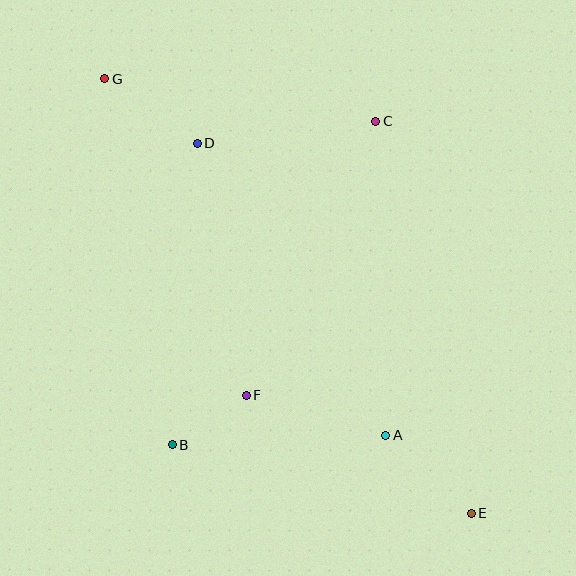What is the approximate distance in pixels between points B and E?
The distance between B and E is approximately 307 pixels.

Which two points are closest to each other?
Points B and F are closest to each other.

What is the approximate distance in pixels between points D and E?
The distance between D and E is approximately 461 pixels.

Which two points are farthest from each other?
Points E and G are farthest from each other.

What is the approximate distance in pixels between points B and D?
The distance between B and D is approximately 303 pixels.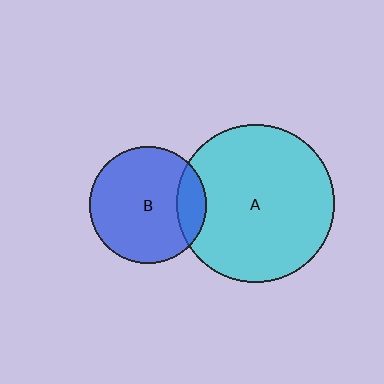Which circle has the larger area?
Circle A (cyan).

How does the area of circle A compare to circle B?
Approximately 1.8 times.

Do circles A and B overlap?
Yes.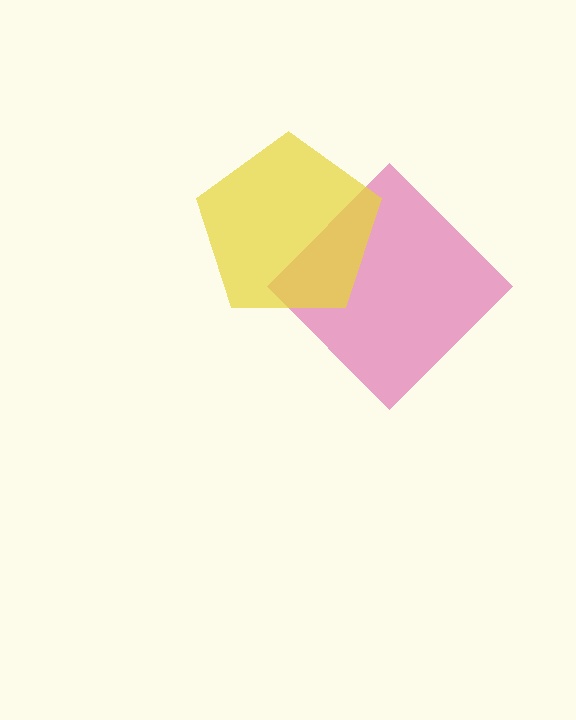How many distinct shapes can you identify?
There are 2 distinct shapes: a pink diamond, a yellow pentagon.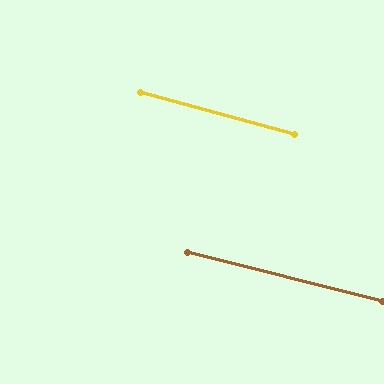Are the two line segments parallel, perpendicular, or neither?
Parallel — their directions differ by only 1.5°.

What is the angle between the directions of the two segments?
Approximately 1 degree.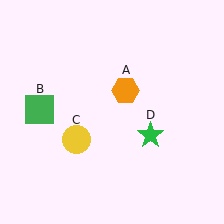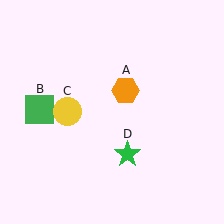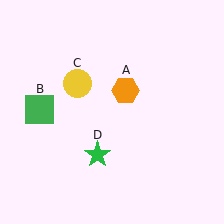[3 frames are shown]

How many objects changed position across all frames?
2 objects changed position: yellow circle (object C), green star (object D).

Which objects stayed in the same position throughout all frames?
Orange hexagon (object A) and green square (object B) remained stationary.